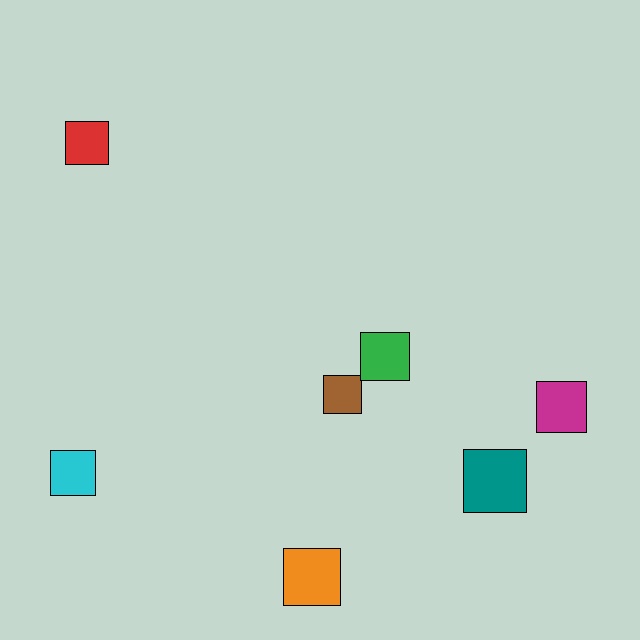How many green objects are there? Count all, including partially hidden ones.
There is 1 green object.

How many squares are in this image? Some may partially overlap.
There are 7 squares.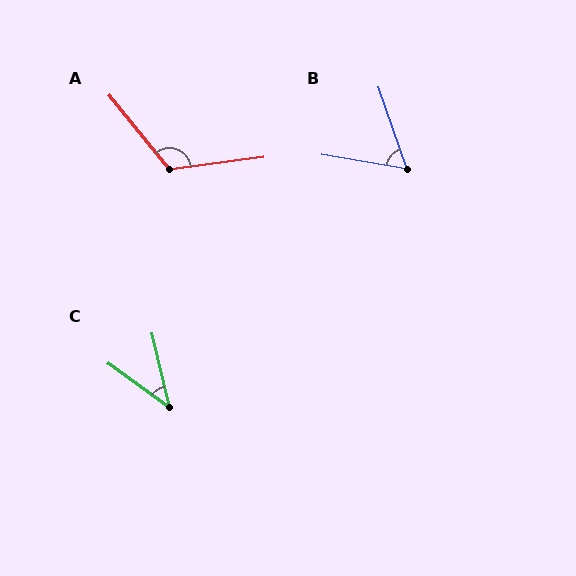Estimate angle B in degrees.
Approximately 62 degrees.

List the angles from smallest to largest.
C (41°), B (62°), A (121°).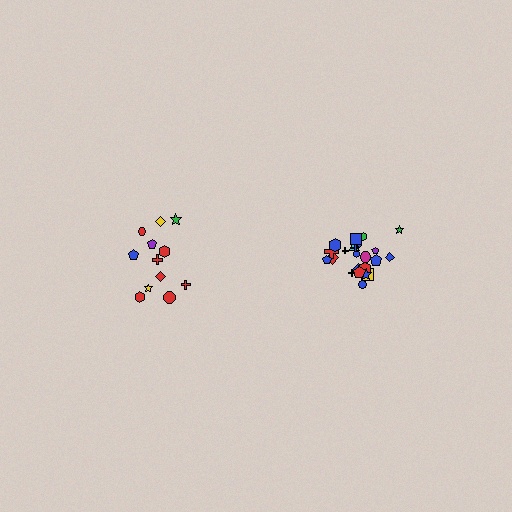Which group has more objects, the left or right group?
The right group.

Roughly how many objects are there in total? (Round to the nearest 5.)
Roughly 35 objects in total.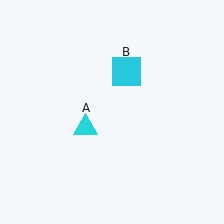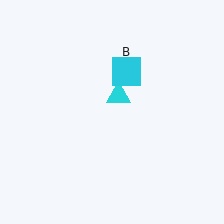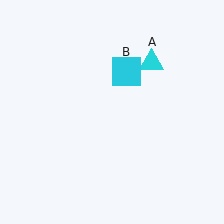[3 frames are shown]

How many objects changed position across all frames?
1 object changed position: cyan triangle (object A).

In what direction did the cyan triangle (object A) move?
The cyan triangle (object A) moved up and to the right.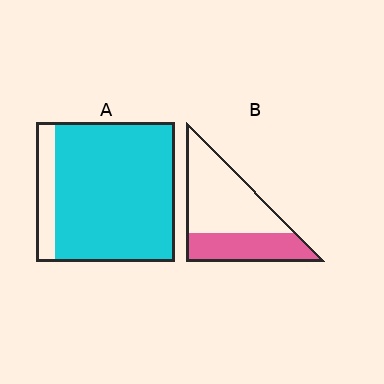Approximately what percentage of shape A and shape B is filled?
A is approximately 85% and B is approximately 35%.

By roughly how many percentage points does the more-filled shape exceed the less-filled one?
By roughly 50 percentage points (A over B).